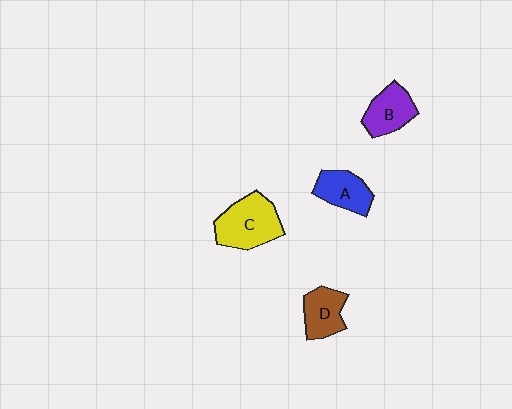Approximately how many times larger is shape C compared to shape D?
Approximately 1.5 times.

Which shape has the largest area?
Shape C (yellow).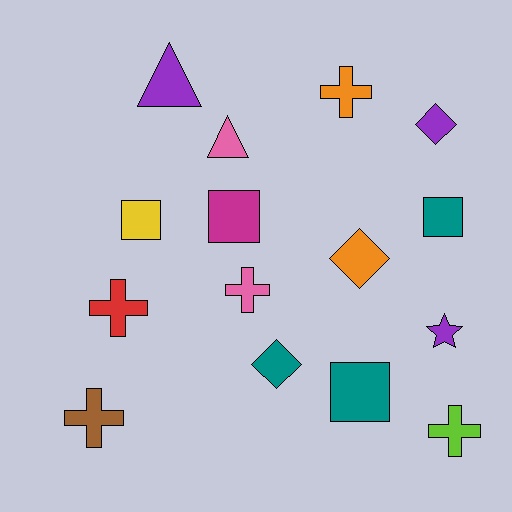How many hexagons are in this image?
There are no hexagons.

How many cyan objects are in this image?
There are no cyan objects.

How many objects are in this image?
There are 15 objects.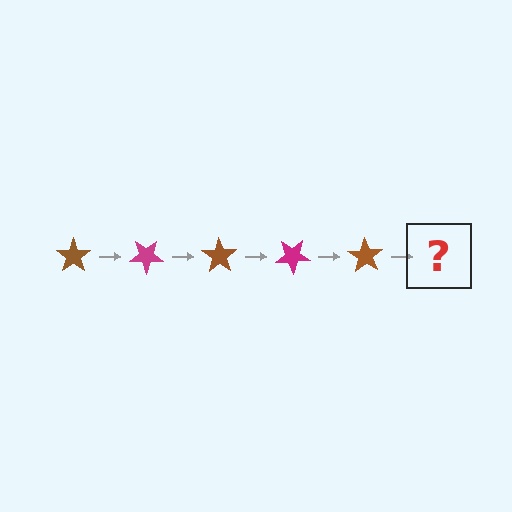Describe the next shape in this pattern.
It should be a magenta star, rotated 175 degrees from the start.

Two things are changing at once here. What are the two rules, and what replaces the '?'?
The two rules are that it rotates 35 degrees each step and the color cycles through brown and magenta. The '?' should be a magenta star, rotated 175 degrees from the start.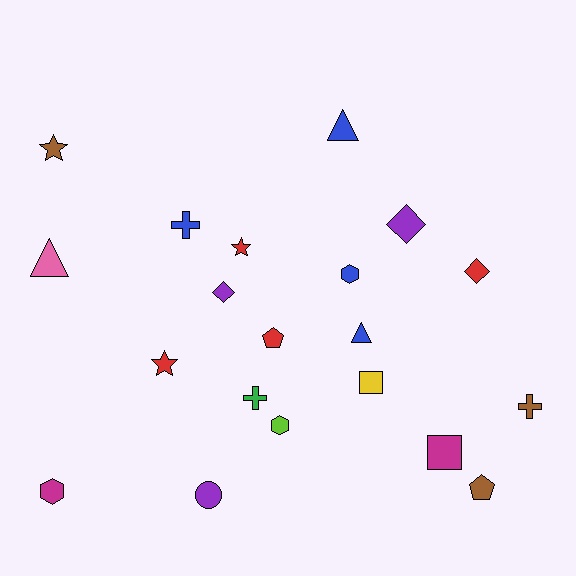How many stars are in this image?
There are 3 stars.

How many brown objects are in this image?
There are 3 brown objects.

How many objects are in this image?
There are 20 objects.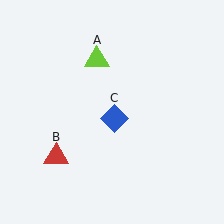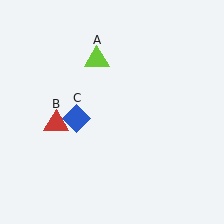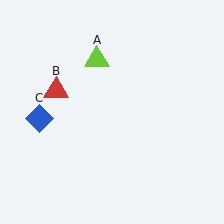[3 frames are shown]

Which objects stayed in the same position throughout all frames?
Lime triangle (object A) remained stationary.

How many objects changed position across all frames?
2 objects changed position: red triangle (object B), blue diamond (object C).